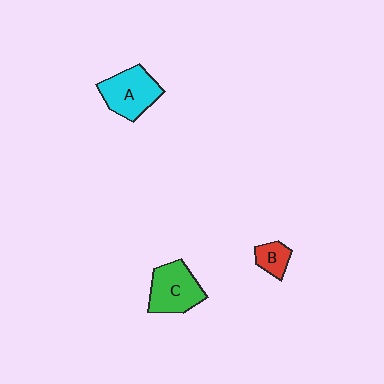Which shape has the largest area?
Shape A (cyan).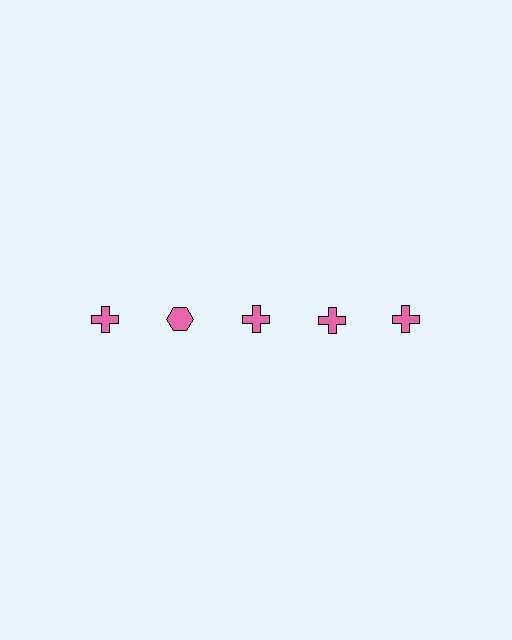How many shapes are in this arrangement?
There are 5 shapes arranged in a grid pattern.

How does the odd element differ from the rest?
It has a different shape: hexagon instead of cross.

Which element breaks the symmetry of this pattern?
The pink hexagon in the top row, second from left column breaks the symmetry. All other shapes are pink crosses.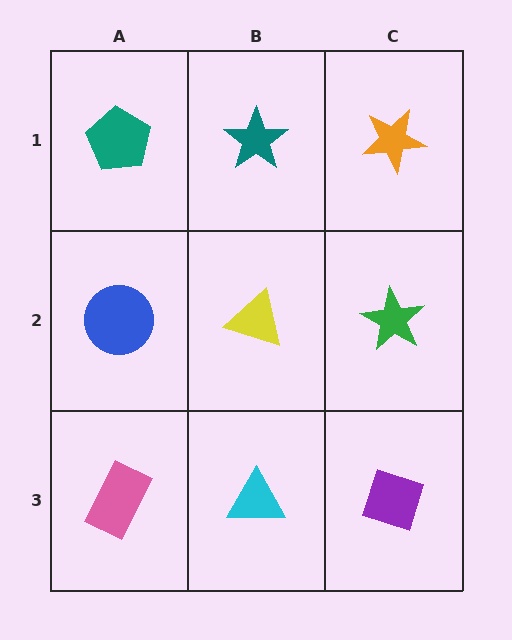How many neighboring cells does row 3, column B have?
3.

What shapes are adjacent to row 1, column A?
A blue circle (row 2, column A), a teal star (row 1, column B).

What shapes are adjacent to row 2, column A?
A teal pentagon (row 1, column A), a pink rectangle (row 3, column A), a yellow triangle (row 2, column B).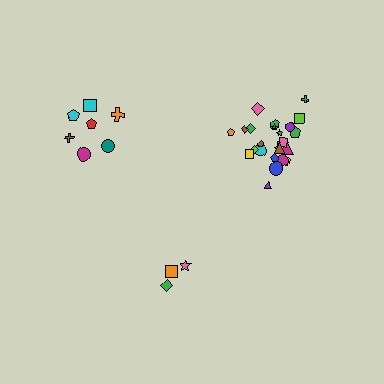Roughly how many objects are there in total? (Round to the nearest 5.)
Roughly 35 objects in total.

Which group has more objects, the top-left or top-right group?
The top-right group.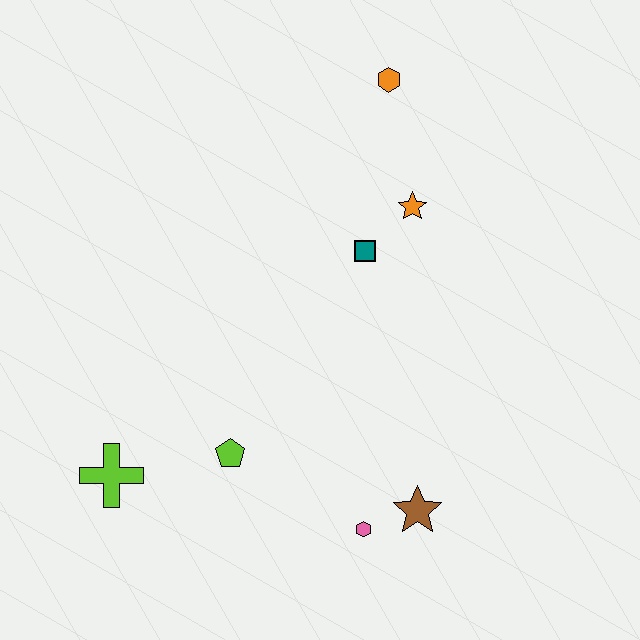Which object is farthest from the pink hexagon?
The orange hexagon is farthest from the pink hexagon.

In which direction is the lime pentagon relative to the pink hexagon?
The lime pentagon is to the left of the pink hexagon.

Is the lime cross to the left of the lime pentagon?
Yes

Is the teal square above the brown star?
Yes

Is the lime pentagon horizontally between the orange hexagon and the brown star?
No